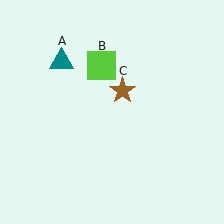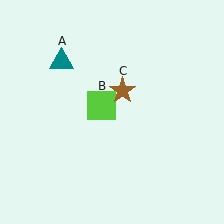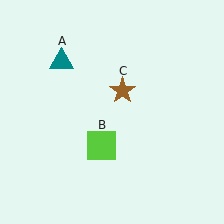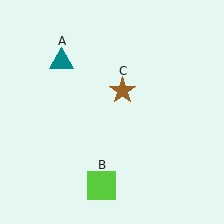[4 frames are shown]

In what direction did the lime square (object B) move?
The lime square (object B) moved down.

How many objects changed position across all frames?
1 object changed position: lime square (object B).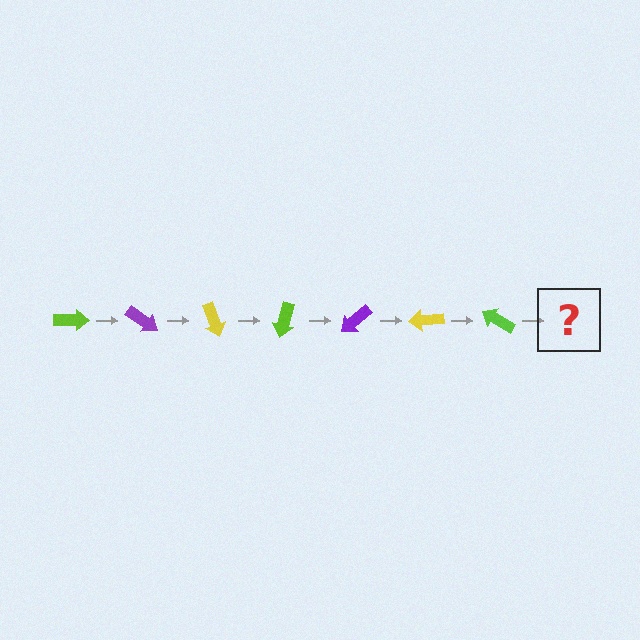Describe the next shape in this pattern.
It should be a purple arrow, rotated 245 degrees from the start.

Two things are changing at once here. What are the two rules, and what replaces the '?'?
The two rules are that it rotates 35 degrees each step and the color cycles through lime, purple, and yellow. The '?' should be a purple arrow, rotated 245 degrees from the start.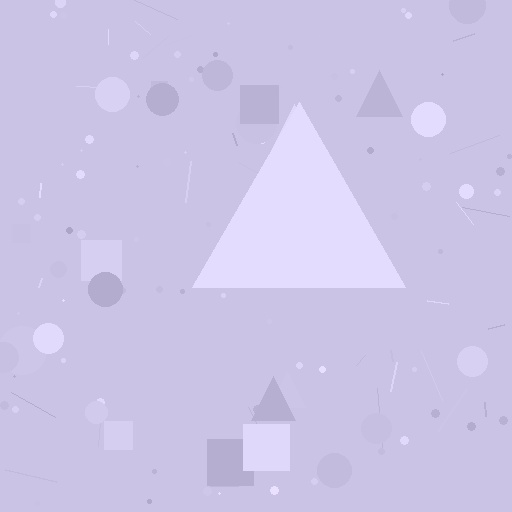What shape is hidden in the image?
A triangle is hidden in the image.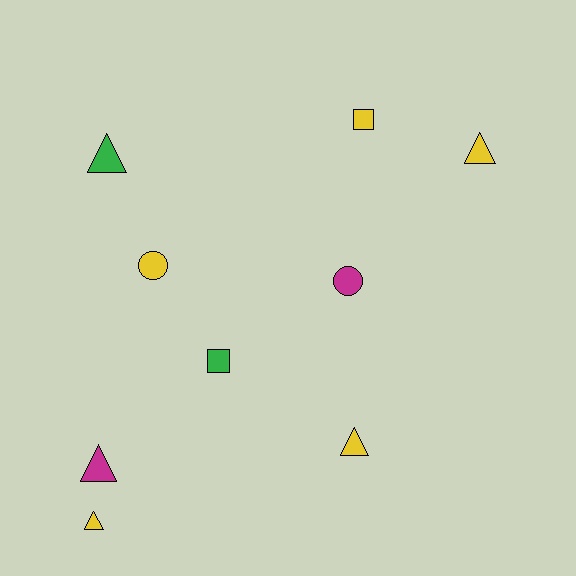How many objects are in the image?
There are 9 objects.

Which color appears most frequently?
Yellow, with 5 objects.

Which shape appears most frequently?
Triangle, with 5 objects.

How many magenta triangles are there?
There is 1 magenta triangle.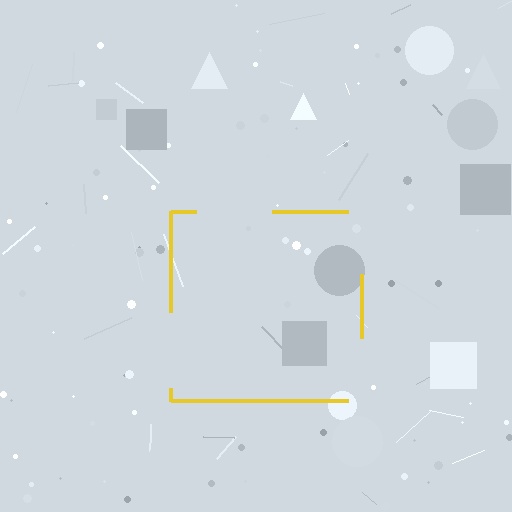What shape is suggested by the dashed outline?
The dashed outline suggests a square.